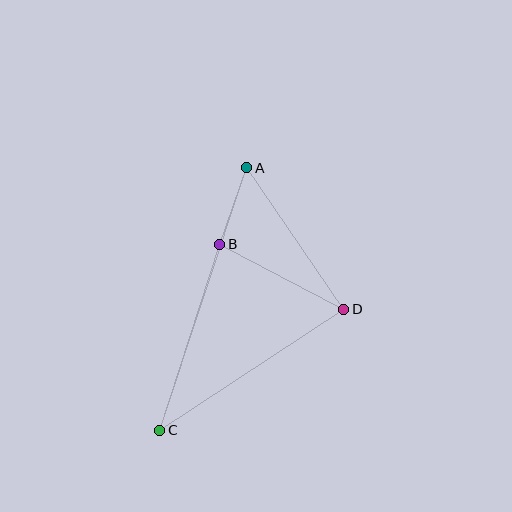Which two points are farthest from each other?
Points A and C are farthest from each other.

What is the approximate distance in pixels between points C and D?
The distance between C and D is approximately 221 pixels.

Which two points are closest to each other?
Points A and B are closest to each other.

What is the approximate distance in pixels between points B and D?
The distance between B and D is approximately 140 pixels.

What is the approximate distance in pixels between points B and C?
The distance between B and C is approximately 196 pixels.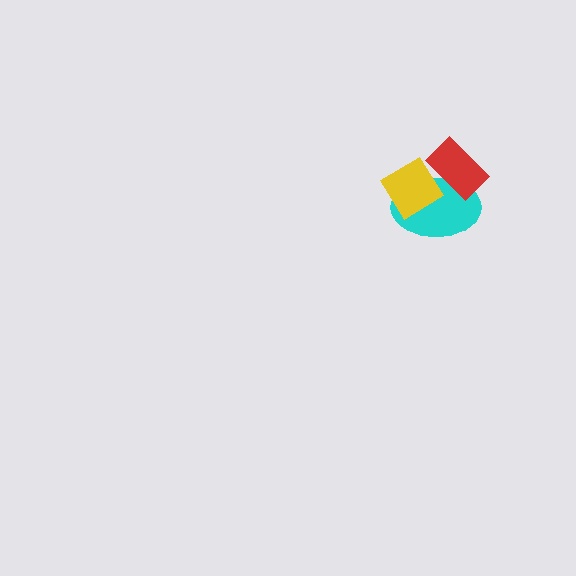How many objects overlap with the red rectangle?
2 objects overlap with the red rectangle.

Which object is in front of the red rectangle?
The yellow diamond is in front of the red rectangle.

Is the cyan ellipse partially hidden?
Yes, it is partially covered by another shape.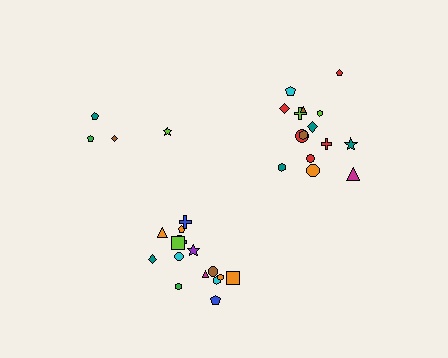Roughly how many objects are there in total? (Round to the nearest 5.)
Roughly 35 objects in total.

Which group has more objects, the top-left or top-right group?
The top-right group.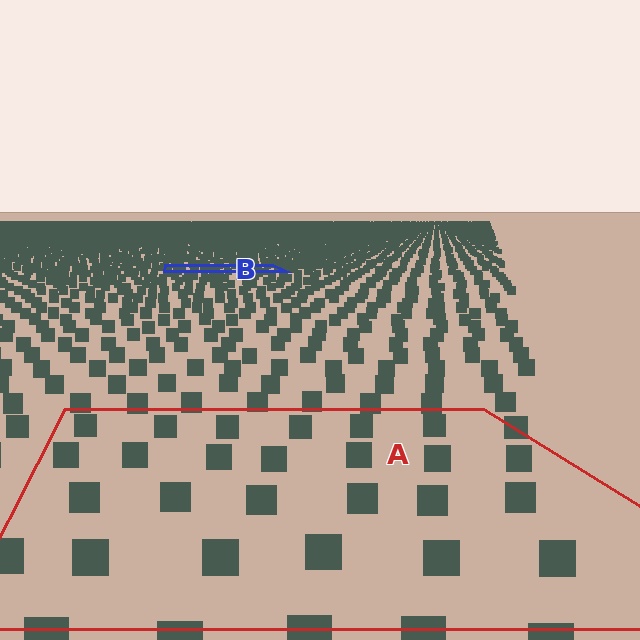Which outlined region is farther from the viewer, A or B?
Region B is farther from the viewer — the texture elements inside it appear smaller and more densely packed.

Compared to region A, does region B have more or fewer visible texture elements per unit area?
Region B has more texture elements per unit area — they are packed more densely because it is farther away.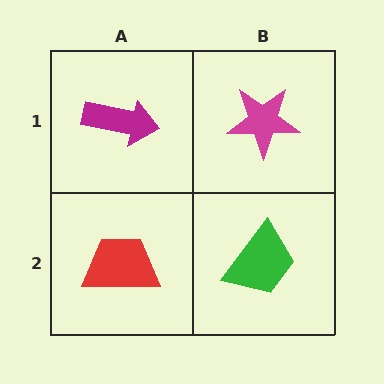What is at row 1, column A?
A magenta arrow.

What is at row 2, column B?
A green trapezoid.